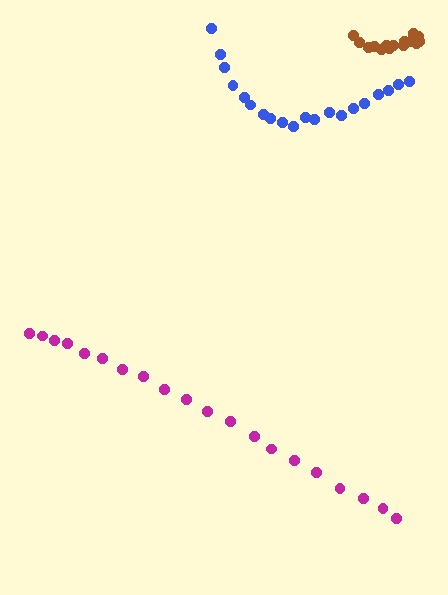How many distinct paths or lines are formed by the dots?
There are 3 distinct paths.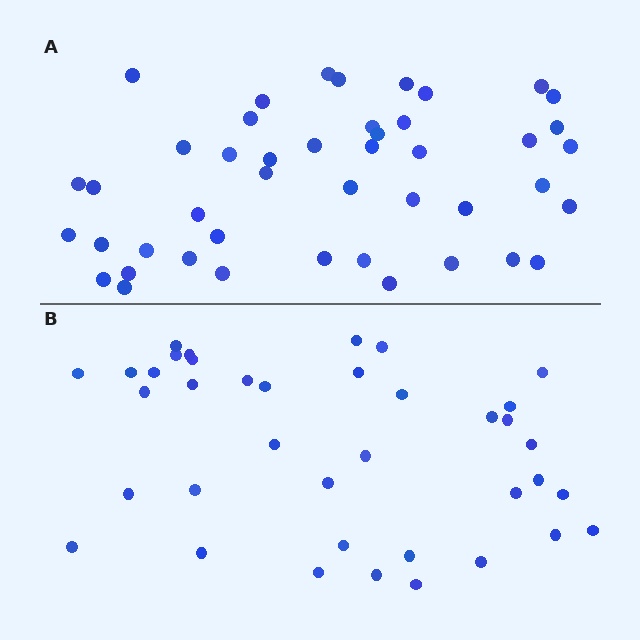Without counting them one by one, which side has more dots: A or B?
Region A (the top region) has more dots.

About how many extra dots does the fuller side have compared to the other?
Region A has roughly 8 or so more dots than region B.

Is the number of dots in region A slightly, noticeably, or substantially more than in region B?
Region A has only slightly more — the two regions are fairly close. The ratio is roughly 1.2 to 1.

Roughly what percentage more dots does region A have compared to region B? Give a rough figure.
About 20% more.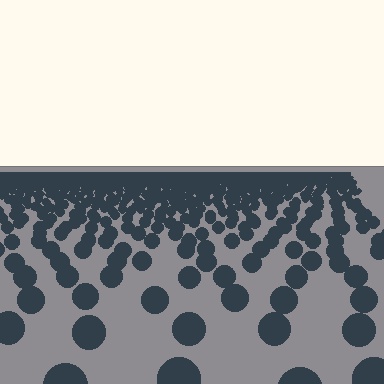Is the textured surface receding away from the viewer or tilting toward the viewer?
The surface is receding away from the viewer. Texture elements get smaller and denser toward the top.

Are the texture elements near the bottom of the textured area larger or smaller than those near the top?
Larger. Near the bottom, elements are closer to the viewer and appear at a bigger on-screen size.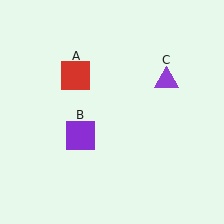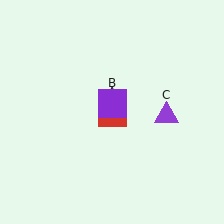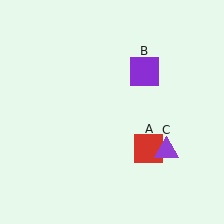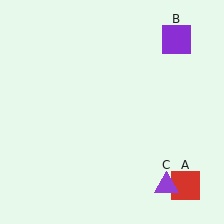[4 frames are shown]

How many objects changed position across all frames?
3 objects changed position: red square (object A), purple square (object B), purple triangle (object C).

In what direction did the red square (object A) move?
The red square (object A) moved down and to the right.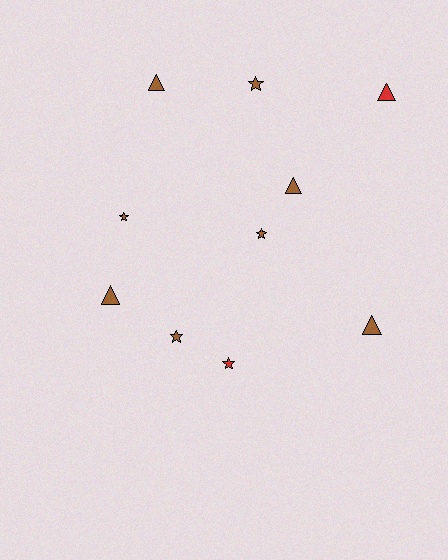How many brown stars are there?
There are 4 brown stars.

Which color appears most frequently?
Brown, with 8 objects.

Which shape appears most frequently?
Triangle, with 5 objects.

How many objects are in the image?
There are 10 objects.